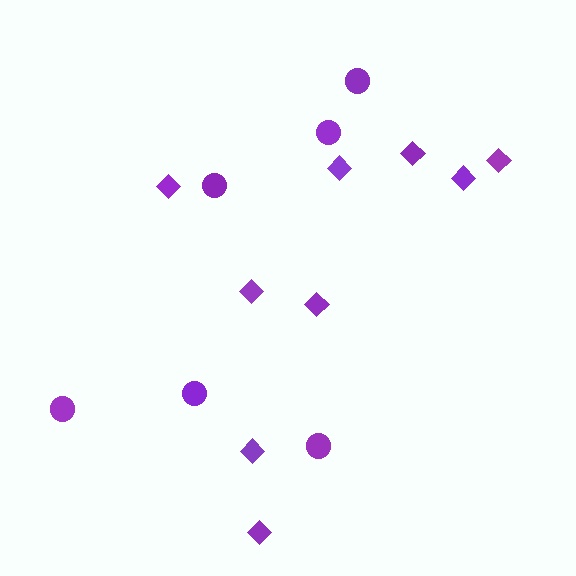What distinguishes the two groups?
There are 2 groups: one group of circles (6) and one group of diamonds (9).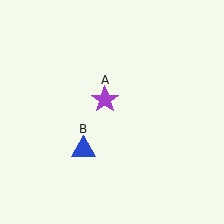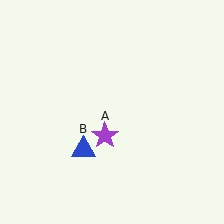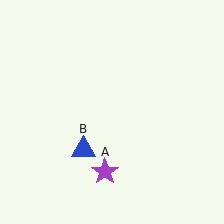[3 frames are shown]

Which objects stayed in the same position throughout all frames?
Blue triangle (object B) remained stationary.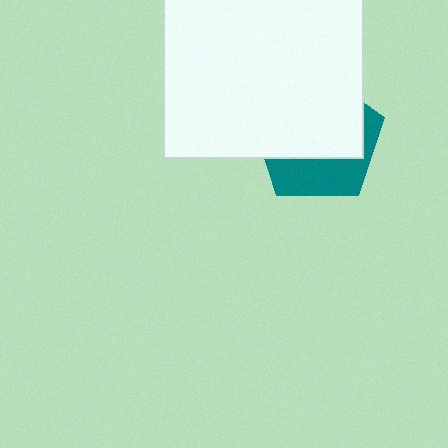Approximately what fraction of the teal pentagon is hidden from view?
Roughly 64% of the teal pentagon is hidden behind the white square.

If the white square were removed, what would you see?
You would see the complete teal pentagon.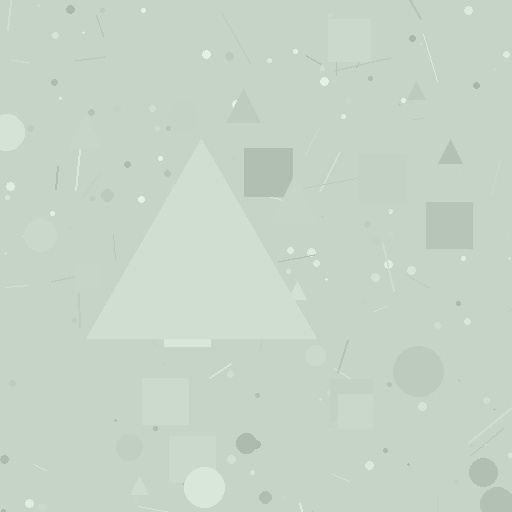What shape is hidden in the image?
A triangle is hidden in the image.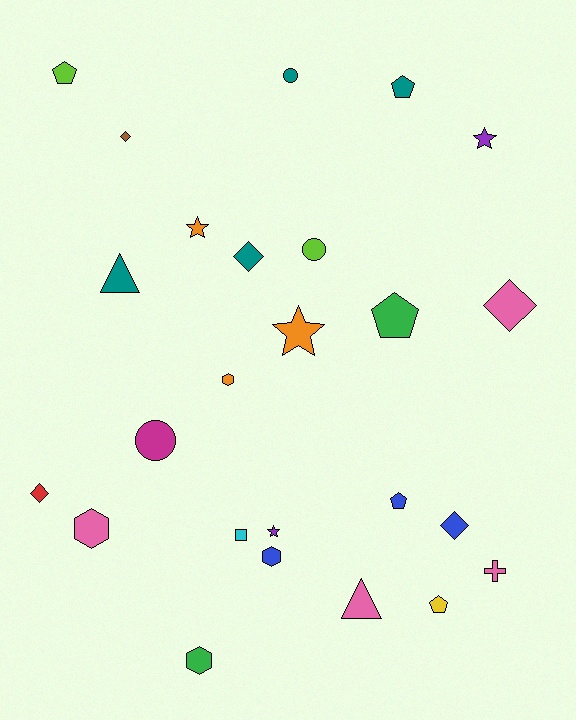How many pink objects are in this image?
There are 4 pink objects.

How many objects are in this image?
There are 25 objects.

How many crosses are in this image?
There is 1 cross.